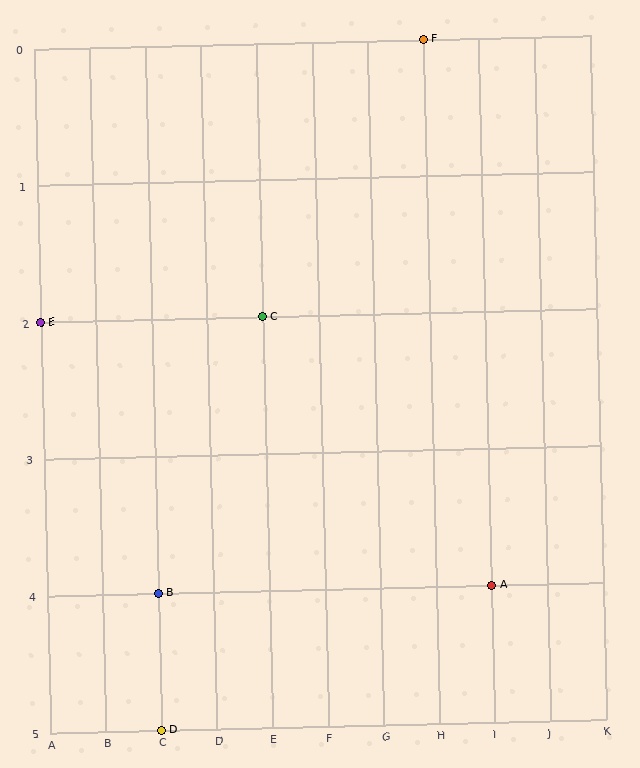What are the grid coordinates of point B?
Point B is at grid coordinates (C, 4).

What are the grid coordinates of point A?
Point A is at grid coordinates (I, 4).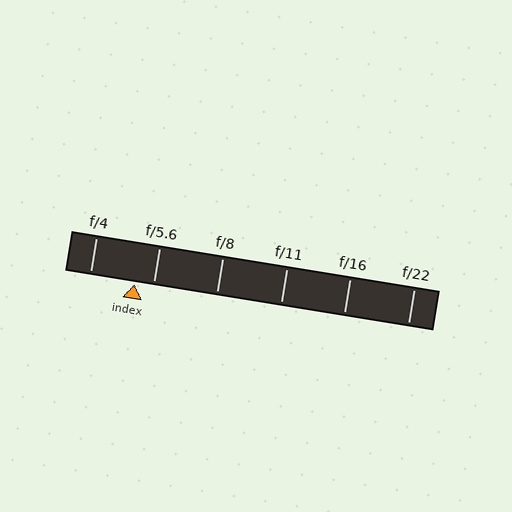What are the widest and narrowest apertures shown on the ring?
The widest aperture shown is f/4 and the narrowest is f/22.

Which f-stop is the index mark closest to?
The index mark is closest to f/5.6.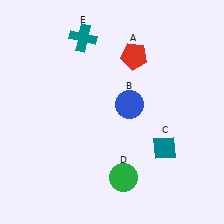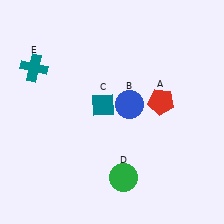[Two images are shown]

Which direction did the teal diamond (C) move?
The teal diamond (C) moved left.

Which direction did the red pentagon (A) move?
The red pentagon (A) moved down.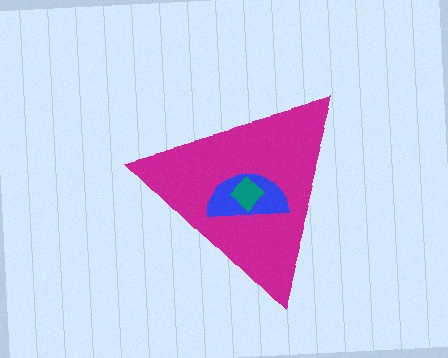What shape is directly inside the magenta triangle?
The blue semicircle.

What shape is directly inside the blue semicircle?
The teal diamond.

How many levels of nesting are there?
3.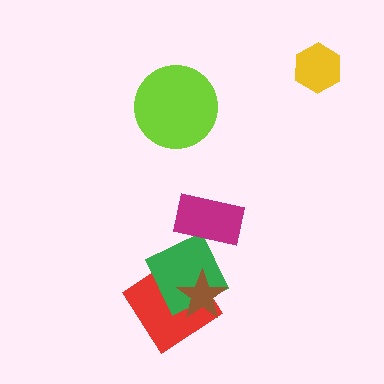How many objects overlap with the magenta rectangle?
1 object overlaps with the magenta rectangle.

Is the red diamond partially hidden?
Yes, it is partially covered by another shape.